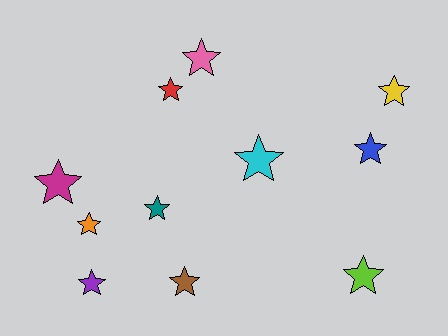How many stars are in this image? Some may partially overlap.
There are 11 stars.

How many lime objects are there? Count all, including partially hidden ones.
There is 1 lime object.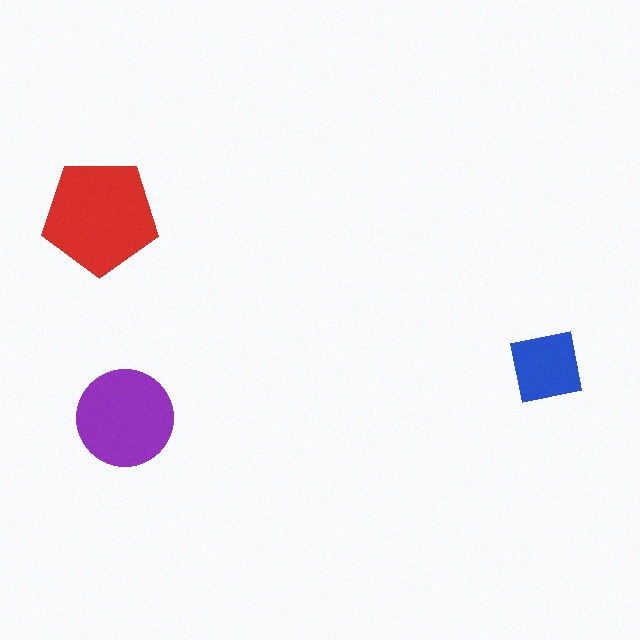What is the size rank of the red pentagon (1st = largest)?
1st.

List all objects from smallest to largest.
The blue square, the purple circle, the red pentagon.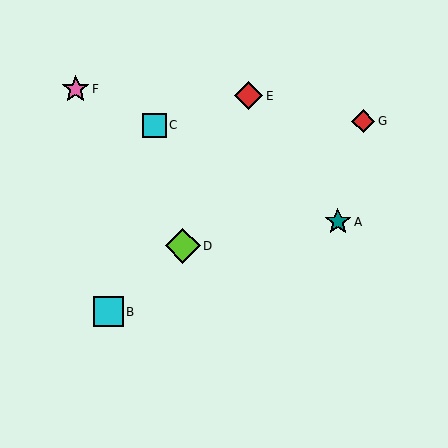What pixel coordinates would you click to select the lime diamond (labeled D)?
Click at (183, 246) to select the lime diamond D.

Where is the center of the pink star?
The center of the pink star is at (76, 89).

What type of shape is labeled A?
Shape A is a teal star.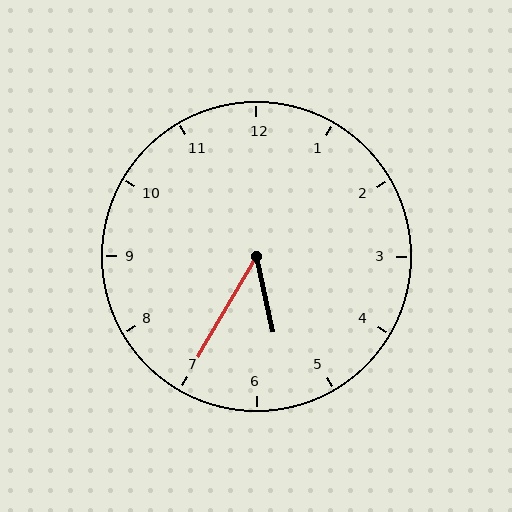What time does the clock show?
5:35.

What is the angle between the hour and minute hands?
Approximately 42 degrees.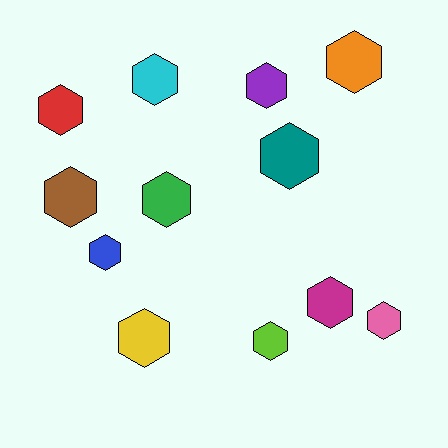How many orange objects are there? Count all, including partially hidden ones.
There is 1 orange object.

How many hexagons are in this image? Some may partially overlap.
There are 12 hexagons.